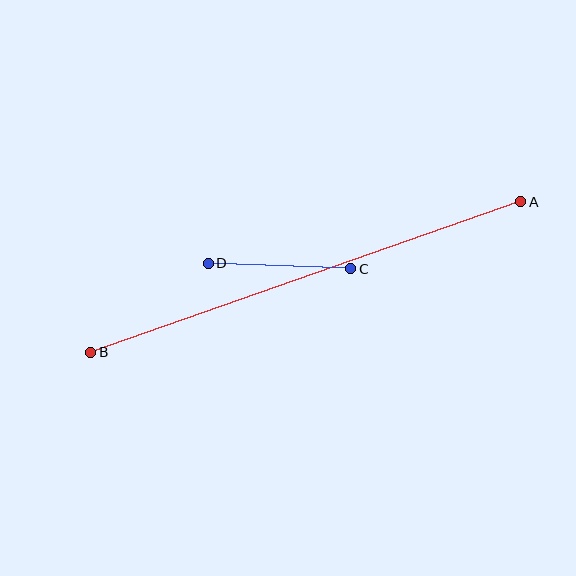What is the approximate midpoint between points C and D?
The midpoint is at approximately (279, 266) pixels.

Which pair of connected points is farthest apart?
Points A and B are farthest apart.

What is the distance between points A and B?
The distance is approximately 456 pixels.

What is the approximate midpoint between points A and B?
The midpoint is at approximately (306, 277) pixels.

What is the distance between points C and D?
The distance is approximately 143 pixels.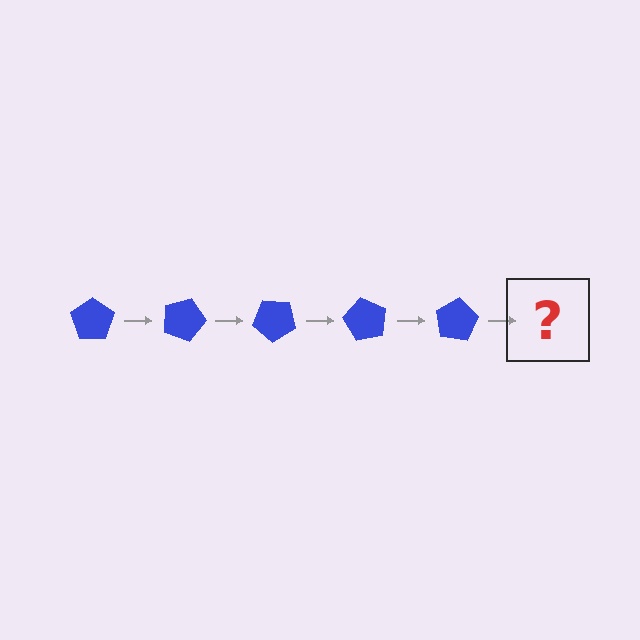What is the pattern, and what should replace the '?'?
The pattern is that the pentagon rotates 20 degrees each step. The '?' should be a blue pentagon rotated 100 degrees.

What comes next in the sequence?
The next element should be a blue pentagon rotated 100 degrees.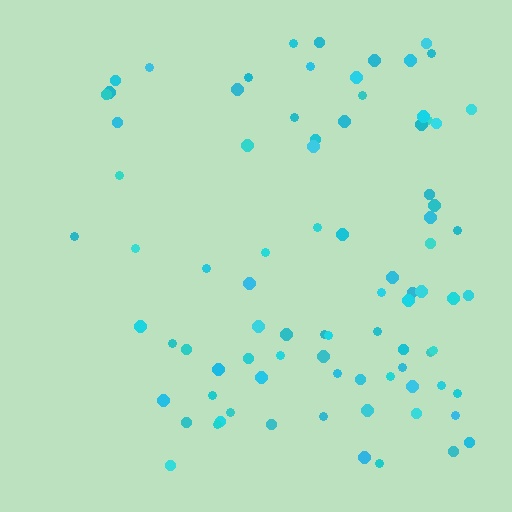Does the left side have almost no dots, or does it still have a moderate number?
Still a moderate number, just noticeably fewer than the right.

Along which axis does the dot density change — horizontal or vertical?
Horizontal.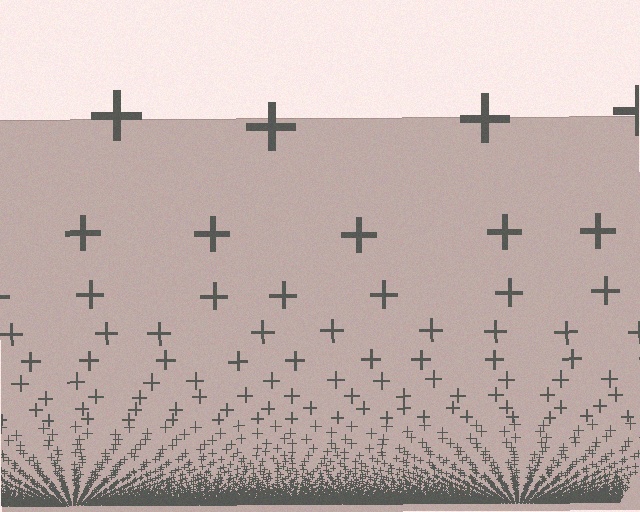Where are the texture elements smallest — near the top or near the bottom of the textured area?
Near the bottom.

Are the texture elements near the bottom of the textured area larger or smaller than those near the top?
Smaller. The gradient is inverted — elements near the bottom are smaller and denser.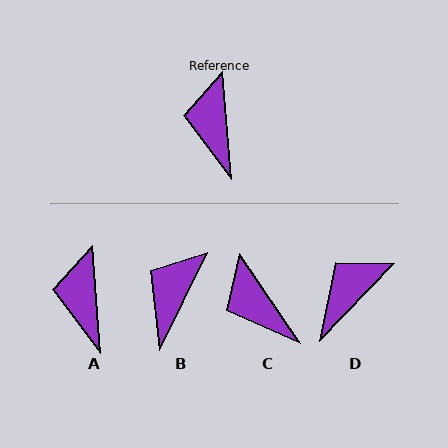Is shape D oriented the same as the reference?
No, it is off by about 48 degrees.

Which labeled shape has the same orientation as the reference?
A.